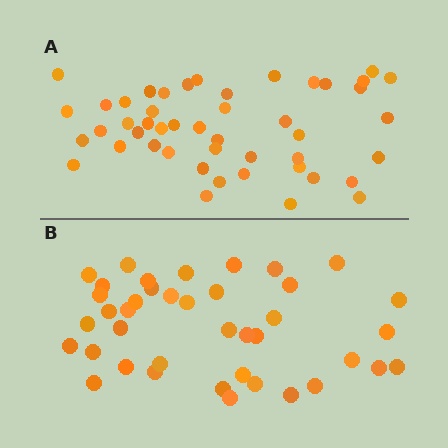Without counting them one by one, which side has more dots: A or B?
Region A (the top region) has more dots.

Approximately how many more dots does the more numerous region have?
Region A has roughly 8 or so more dots than region B.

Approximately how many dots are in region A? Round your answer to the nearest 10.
About 50 dots. (The exact count is 47, which rounds to 50.)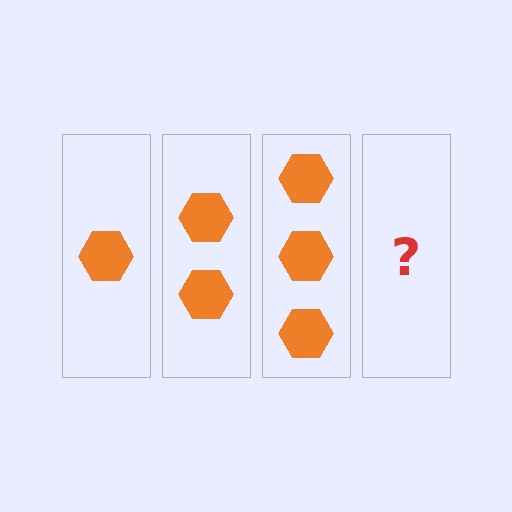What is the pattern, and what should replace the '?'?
The pattern is that each step adds one more hexagon. The '?' should be 4 hexagons.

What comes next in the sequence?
The next element should be 4 hexagons.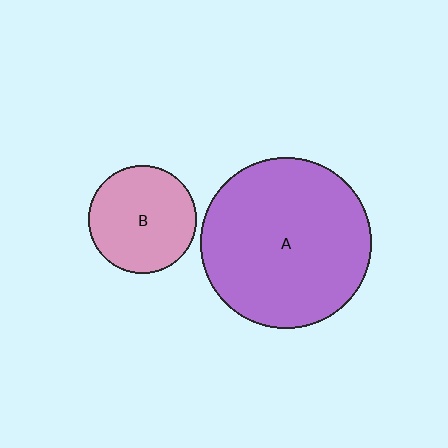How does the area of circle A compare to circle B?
Approximately 2.5 times.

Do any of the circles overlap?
No, none of the circles overlap.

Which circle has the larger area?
Circle A (purple).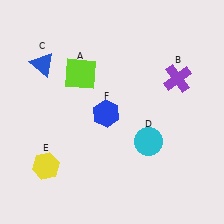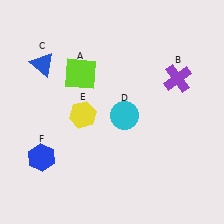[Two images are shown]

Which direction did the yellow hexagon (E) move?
The yellow hexagon (E) moved up.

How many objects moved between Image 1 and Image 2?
3 objects moved between the two images.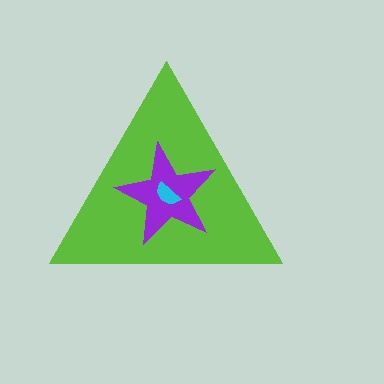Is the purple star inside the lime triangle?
Yes.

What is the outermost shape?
The lime triangle.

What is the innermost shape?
The cyan semicircle.